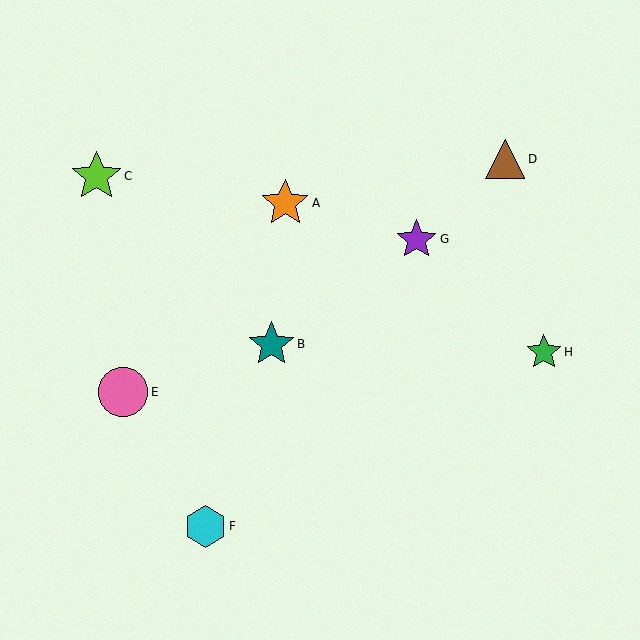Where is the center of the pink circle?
The center of the pink circle is at (123, 392).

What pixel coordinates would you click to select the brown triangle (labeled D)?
Click at (505, 159) to select the brown triangle D.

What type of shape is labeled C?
Shape C is a lime star.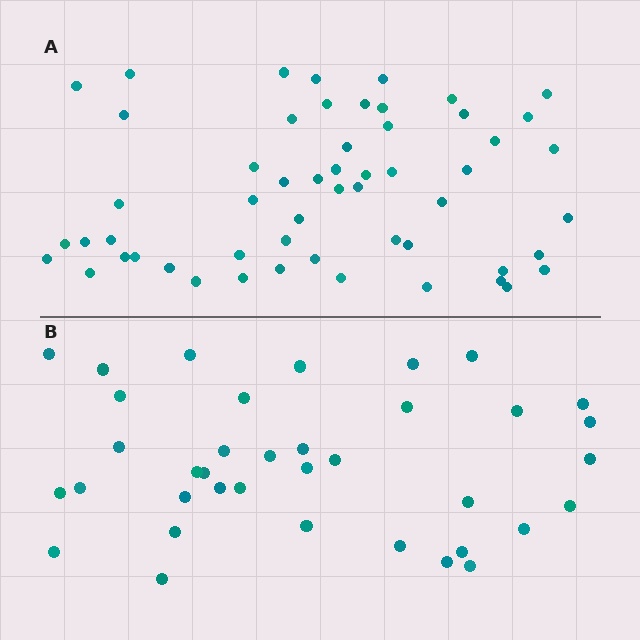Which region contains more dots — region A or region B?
Region A (the top region) has more dots.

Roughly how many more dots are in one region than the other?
Region A has approximately 20 more dots than region B.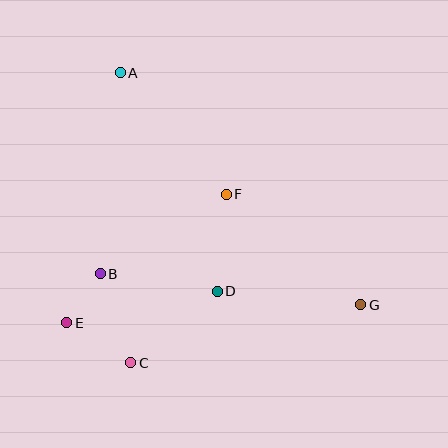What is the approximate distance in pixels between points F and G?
The distance between F and G is approximately 174 pixels.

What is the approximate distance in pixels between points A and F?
The distance between A and F is approximately 161 pixels.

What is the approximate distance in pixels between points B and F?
The distance between B and F is approximately 149 pixels.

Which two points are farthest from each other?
Points A and G are farthest from each other.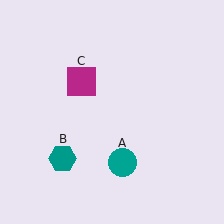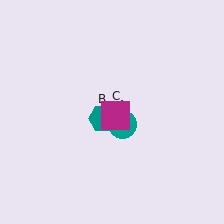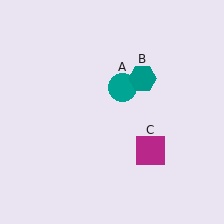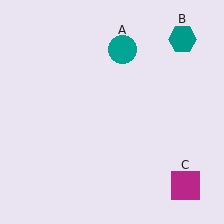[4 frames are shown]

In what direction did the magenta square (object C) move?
The magenta square (object C) moved down and to the right.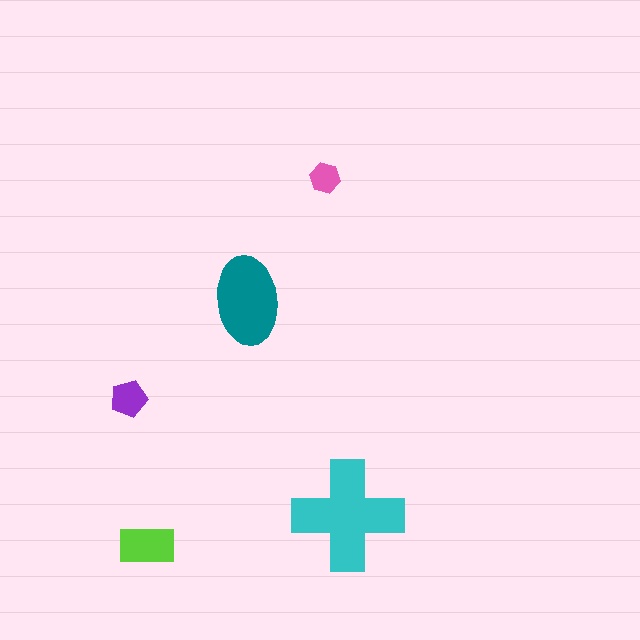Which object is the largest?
The cyan cross.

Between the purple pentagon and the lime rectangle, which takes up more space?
The lime rectangle.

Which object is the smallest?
The pink hexagon.